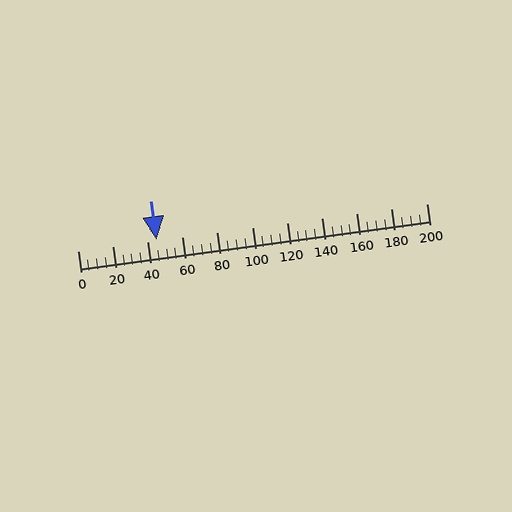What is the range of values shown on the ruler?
The ruler shows values from 0 to 200.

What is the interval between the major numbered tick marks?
The major tick marks are spaced 20 units apart.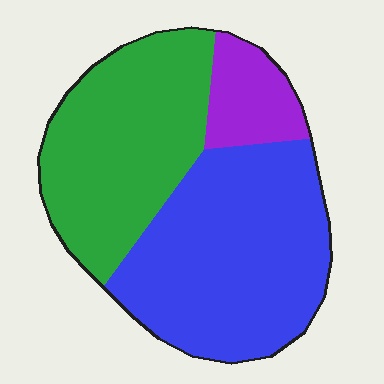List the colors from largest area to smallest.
From largest to smallest: blue, green, purple.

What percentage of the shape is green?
Green covers roughly 40% of the shape.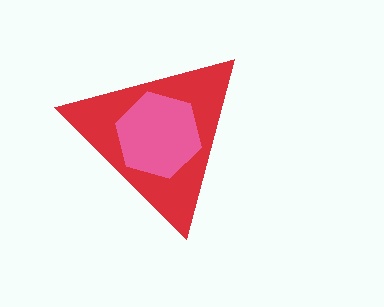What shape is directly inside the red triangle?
The pink hexagon.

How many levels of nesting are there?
2.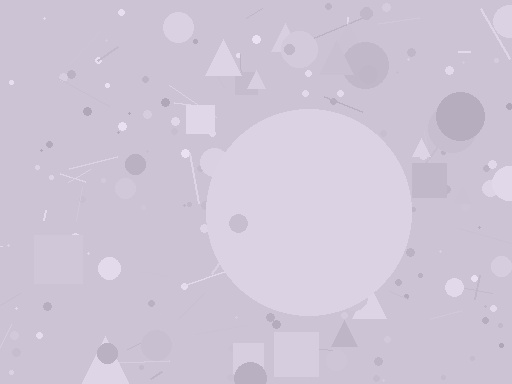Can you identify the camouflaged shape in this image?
The camouflaged shape is a circle.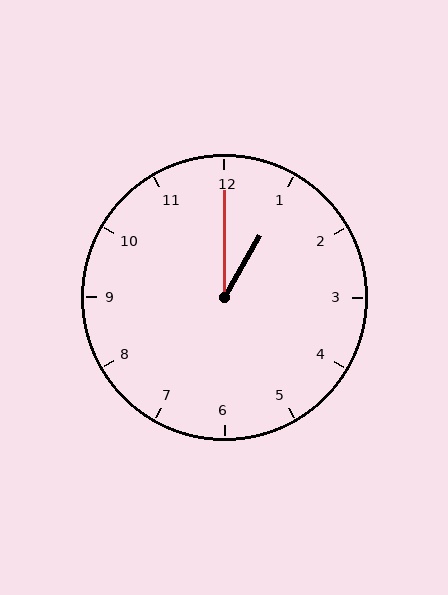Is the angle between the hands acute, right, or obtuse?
It is acute.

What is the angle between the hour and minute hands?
Approximately 30 degrees.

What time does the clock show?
1:00.